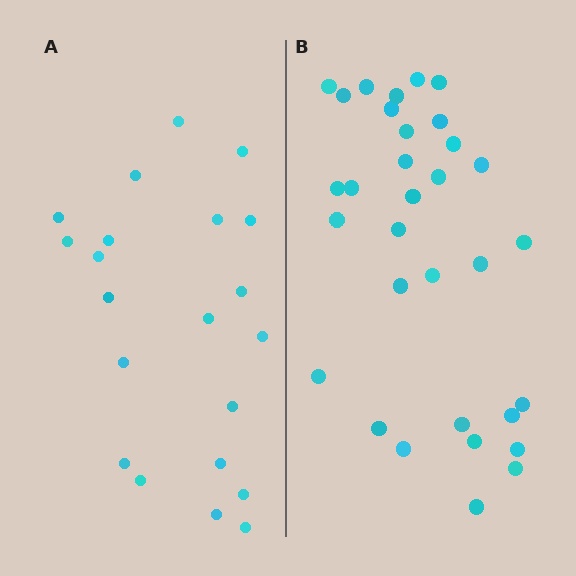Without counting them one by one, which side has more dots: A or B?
Region B (the right region) has more dots.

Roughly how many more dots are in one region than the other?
Region B has roughly 12 or so more dots than region A.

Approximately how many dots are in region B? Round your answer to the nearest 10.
About 30 dots. (The exact count is 32, which rounds to 30.)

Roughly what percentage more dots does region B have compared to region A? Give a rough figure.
About 50% more.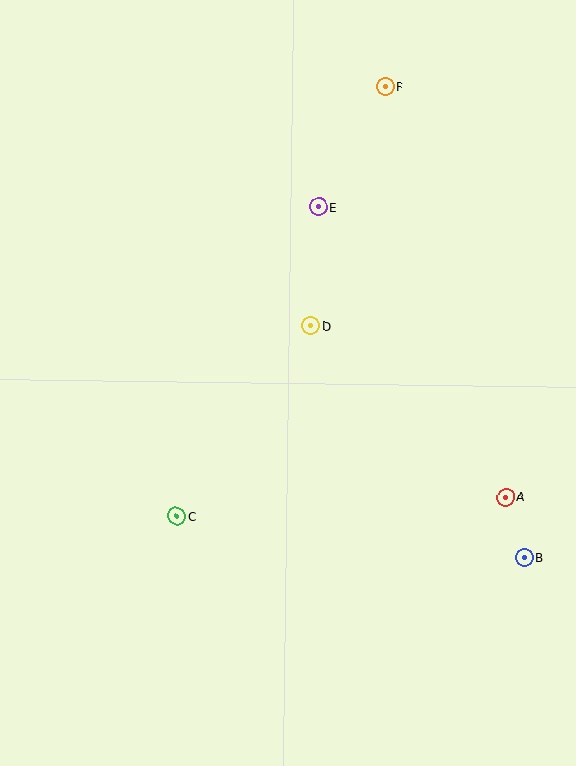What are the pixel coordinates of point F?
Point F is at (385, 87).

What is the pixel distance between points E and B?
The distance between E and B is 406 pixels.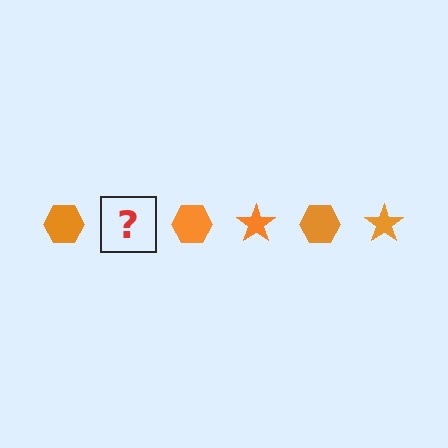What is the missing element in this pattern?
The missing element is an orange star.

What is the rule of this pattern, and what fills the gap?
The rule is that the pattern cycles through hexagon, star shapes in orange. The gap should be filled with an orange star.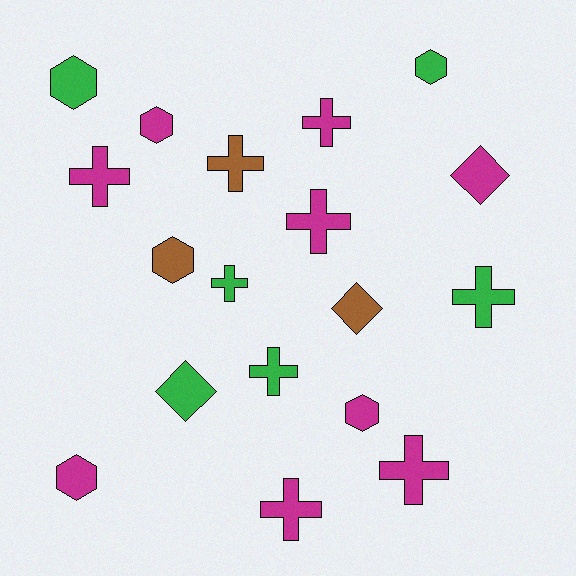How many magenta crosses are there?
There are 5 magenta crosses.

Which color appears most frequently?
Magenta, with 9 objects.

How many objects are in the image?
There are 18 objects.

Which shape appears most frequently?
Cross, with 9 objects.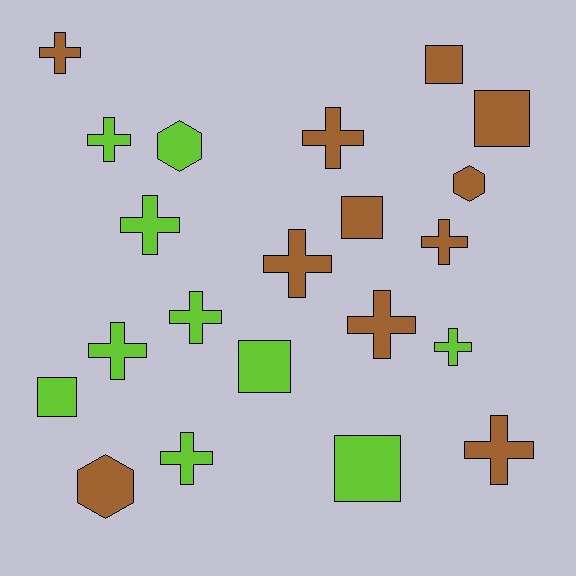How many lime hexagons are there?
There is 1 lime hexagon.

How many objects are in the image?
There are 21 objects.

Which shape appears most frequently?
Cross, with 12 objects.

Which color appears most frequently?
Brown, with 11 objects.